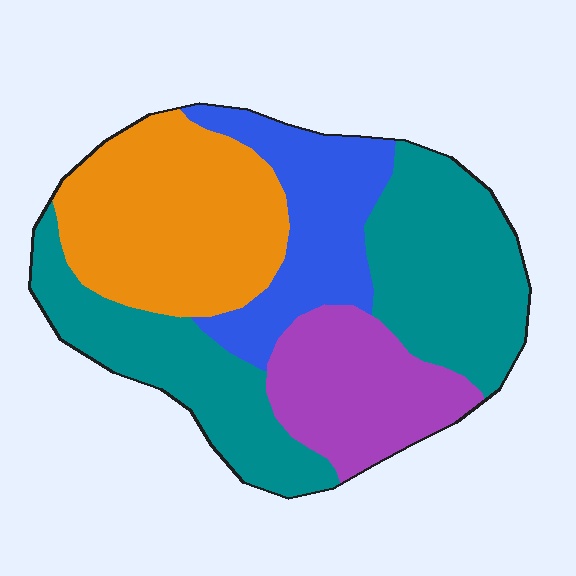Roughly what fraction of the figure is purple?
Purple covers around 15% of the figure.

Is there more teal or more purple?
Teal.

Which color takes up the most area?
Teal, at roughly 40%.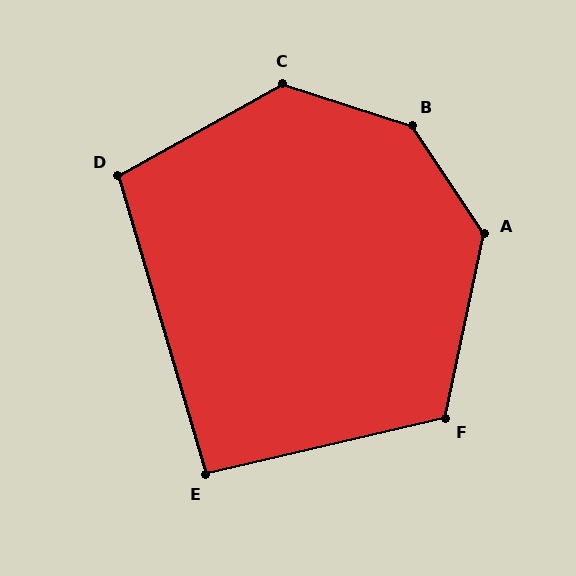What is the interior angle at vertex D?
Approximately 103 degrees (obtuse).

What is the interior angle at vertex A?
Approximately 134 degrees (obtuse).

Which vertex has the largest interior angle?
B, at approximately 142 degrees.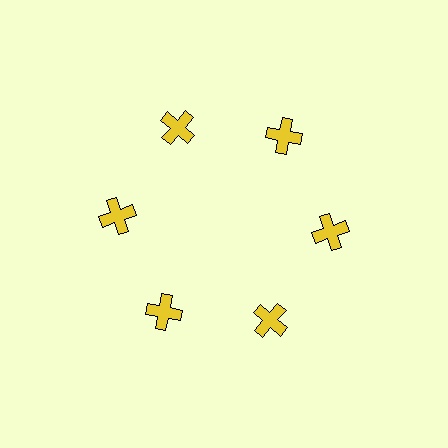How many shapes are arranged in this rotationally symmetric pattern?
There are 6 shapes, arranged in 6 groups of 1.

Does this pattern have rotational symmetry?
Yes, this pattern has 6-fold rotational symmetry. It looks the same after rotating 60 degrees around the center.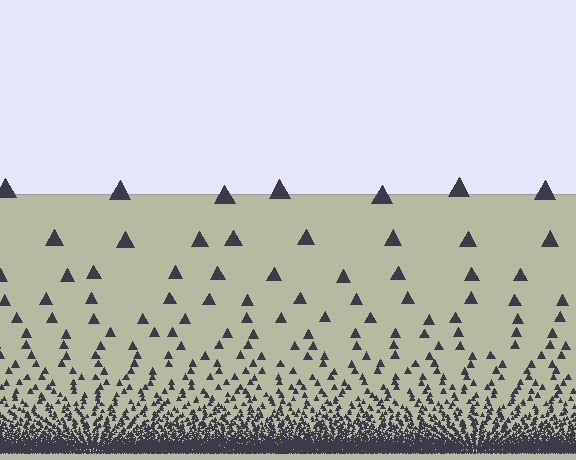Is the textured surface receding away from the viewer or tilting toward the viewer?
The surface appears to tilt toward the viewer. Texture elements get larger and sparser toward the top.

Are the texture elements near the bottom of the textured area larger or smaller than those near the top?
Smaller. The gradient is inverted — elements near the bottom are smaller and denser.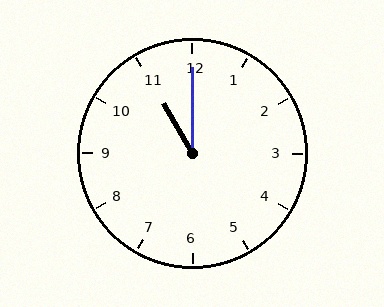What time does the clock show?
11:00.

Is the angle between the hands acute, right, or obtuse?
It is acute.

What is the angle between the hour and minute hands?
Approximately 30 degrees.